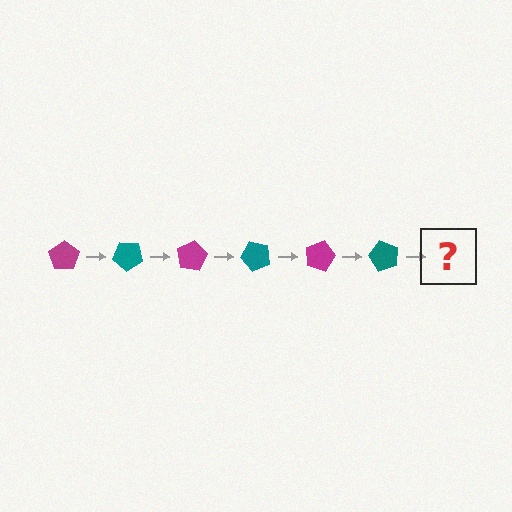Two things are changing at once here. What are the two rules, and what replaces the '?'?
The two rules are that it rotates 40 degrees each step and the color cycles through magenta and teal. The '?' should be a magenta pentagon, rotated 240 degrees from the start.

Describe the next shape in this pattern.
It should be a magenta pentagon, rotated 240 degrees from the start.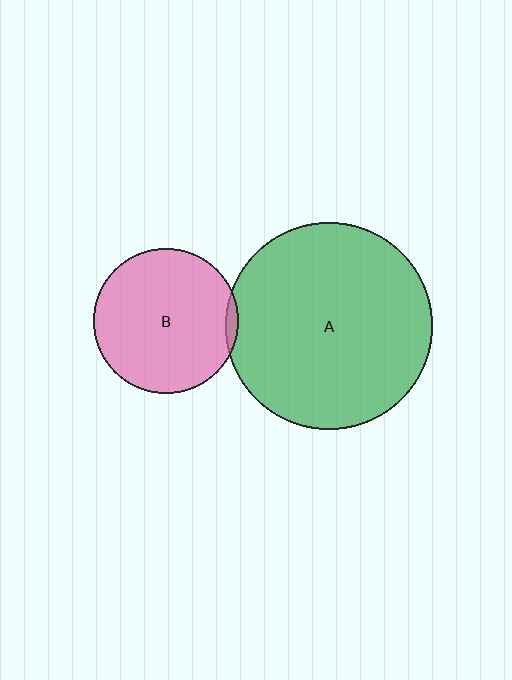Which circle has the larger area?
Circle A (green).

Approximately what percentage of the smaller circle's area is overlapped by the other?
Approximately 5%.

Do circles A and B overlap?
Yes.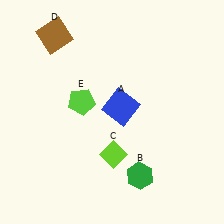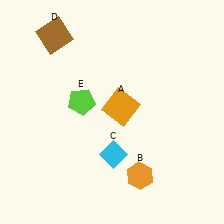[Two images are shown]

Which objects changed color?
A changed from blue to orange. B changed from green to orange. C changed from lime to cyan.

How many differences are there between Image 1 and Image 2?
There are 3 differences between the two images.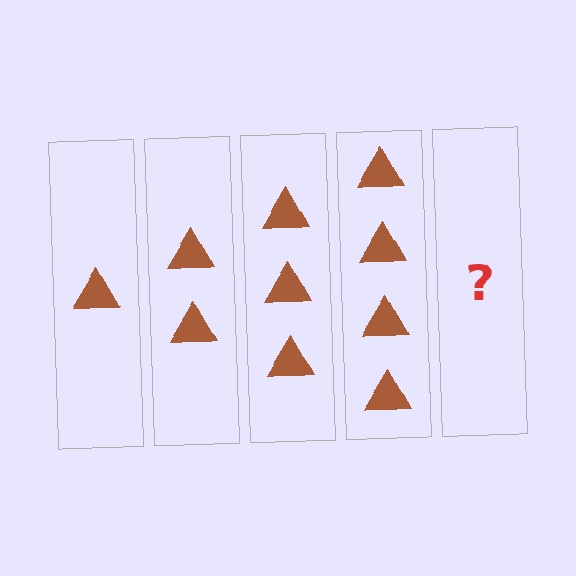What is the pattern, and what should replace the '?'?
The pattern is that each step adds one more triangle. The '?' should be 5 triangles.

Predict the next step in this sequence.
The next step is 5 triangles.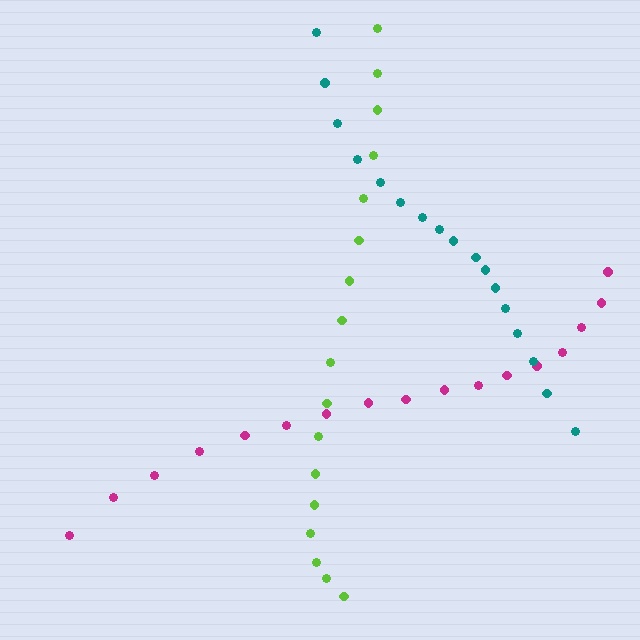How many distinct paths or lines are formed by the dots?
There are 3 distinct paths.